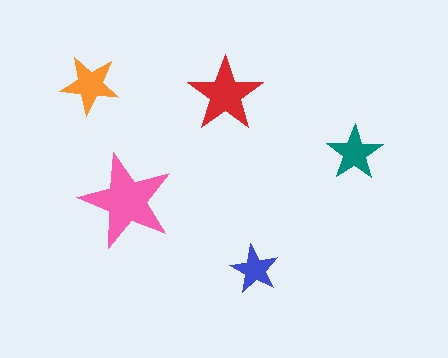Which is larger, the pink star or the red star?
The pink one.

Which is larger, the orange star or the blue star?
The orange one.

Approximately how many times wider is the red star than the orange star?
About 1.5 times wider.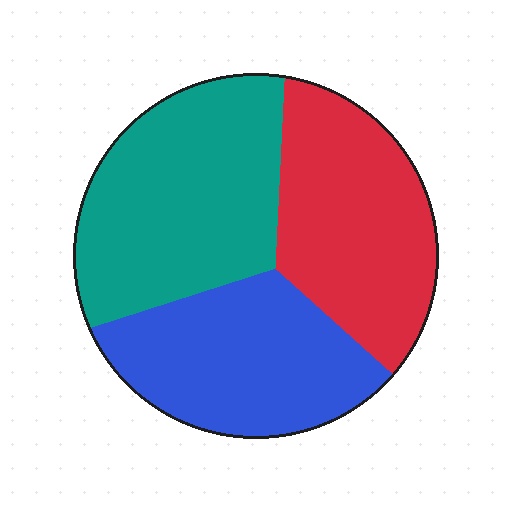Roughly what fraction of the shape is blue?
Blue takes up about one third (1/3) of the shape.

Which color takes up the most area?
Teal, at roughly 40%.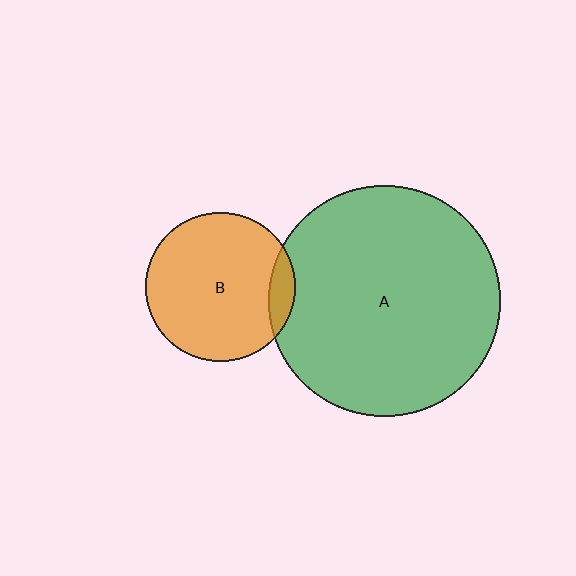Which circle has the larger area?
Circle A (green).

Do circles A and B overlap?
Yes.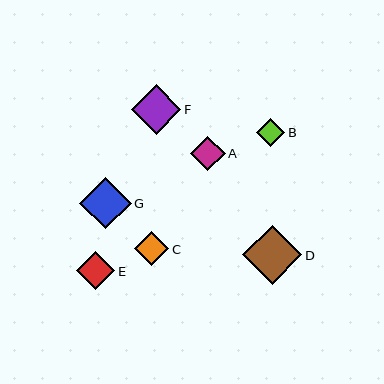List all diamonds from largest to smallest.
From largest to smallest: D, G, F, E, A, C, B.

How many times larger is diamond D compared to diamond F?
Diamond D is approximately 1.2 times the size of diamond F.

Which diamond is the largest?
Diamond D is the largest with a size of approximately 59 pixels.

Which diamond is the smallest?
Diamond B is the smallest with a size of approximately 28 pixels.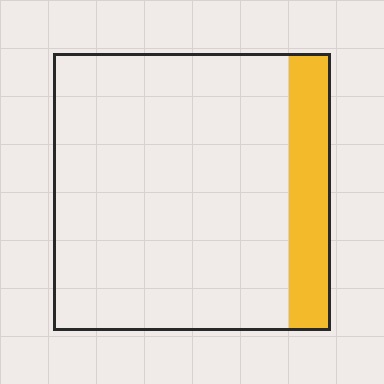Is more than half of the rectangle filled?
No.